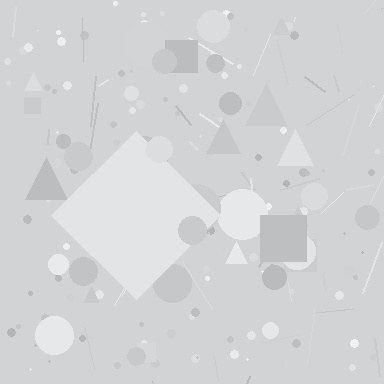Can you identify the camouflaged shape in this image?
The camouflaged shape is a diamond.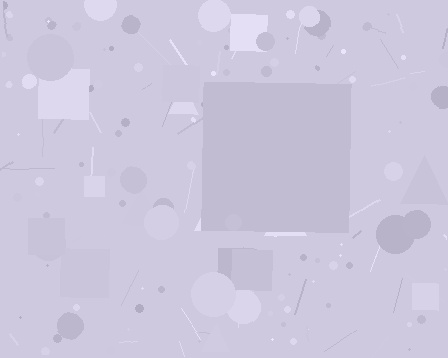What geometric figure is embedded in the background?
A square is embedded in the background.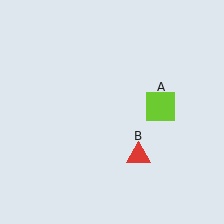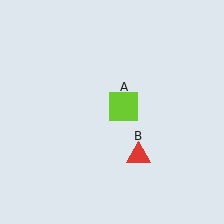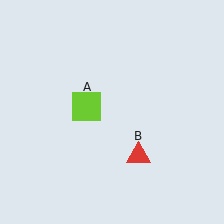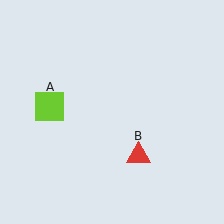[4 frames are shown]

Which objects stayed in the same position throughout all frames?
Red triangle (object B) remained stationary.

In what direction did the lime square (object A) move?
The lime square (object A) moved left.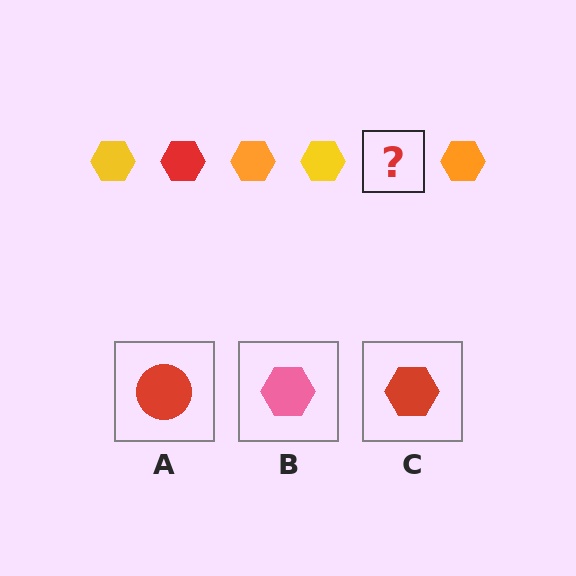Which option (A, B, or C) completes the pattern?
C.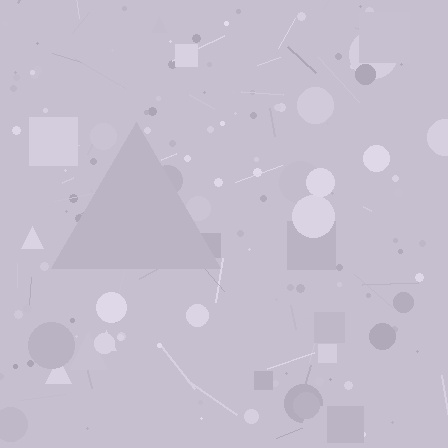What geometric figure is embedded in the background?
A triangle is embedded in the background.